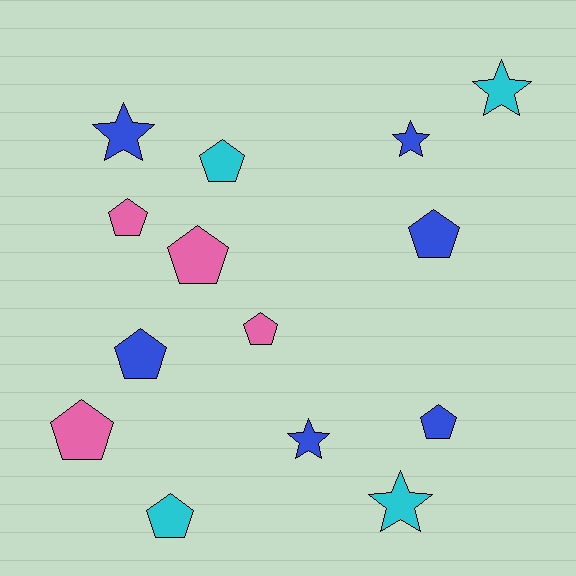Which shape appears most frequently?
Pentagon, with 9 objects.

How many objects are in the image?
There are 14 objects.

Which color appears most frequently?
Blue, with 6 objects.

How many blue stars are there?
There are 3 blue stars.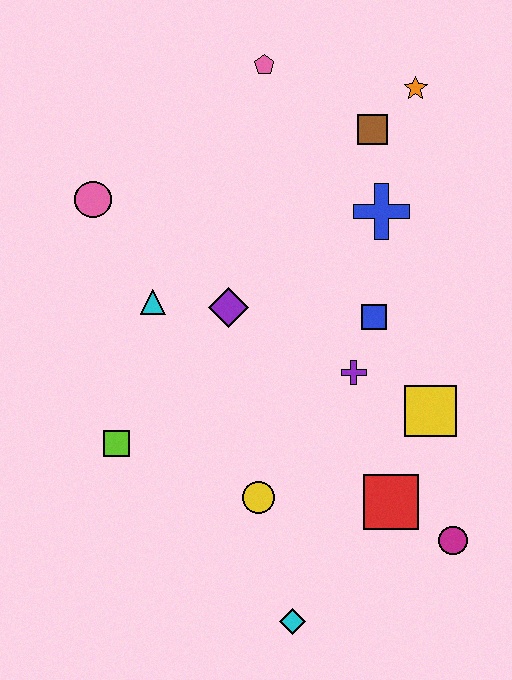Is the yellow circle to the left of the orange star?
Yes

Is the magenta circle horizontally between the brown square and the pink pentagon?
No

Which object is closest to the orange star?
The brown square is closest to the orange star.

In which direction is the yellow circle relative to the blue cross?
The yellow circle is below the blue cross.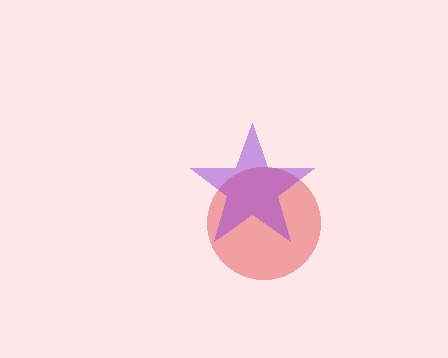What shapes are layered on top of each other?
The layered shapes are: a red circle, a purple star.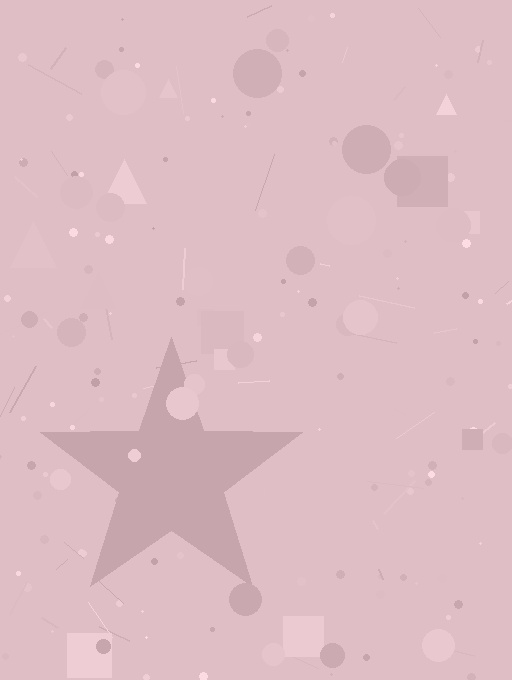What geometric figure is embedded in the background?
A star is embedded in the background.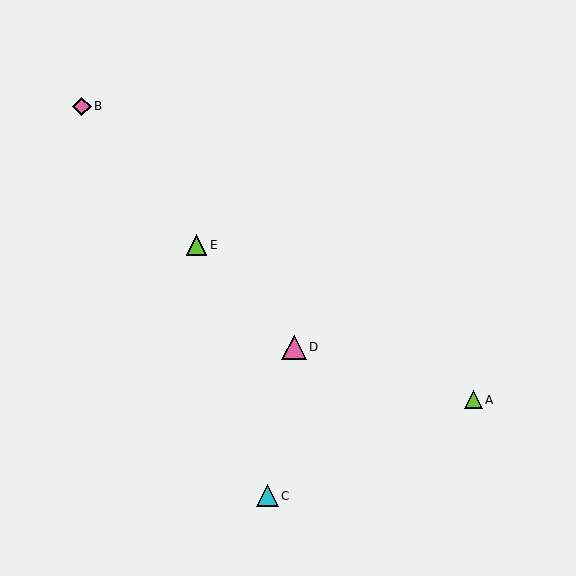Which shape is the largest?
The pink triangle (labeled D) is the largest.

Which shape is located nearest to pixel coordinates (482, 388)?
The lime triangle (labeled A) at (473, 400) is nearest to that location.